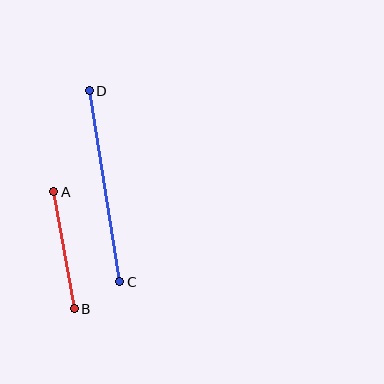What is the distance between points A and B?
The distance is approximately 119 pixels.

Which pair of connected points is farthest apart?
Points C and D are farthest apart.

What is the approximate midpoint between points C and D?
The midpoint is at approximately (104, 186) pixels.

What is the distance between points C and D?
The distance is approximately 193 pixels.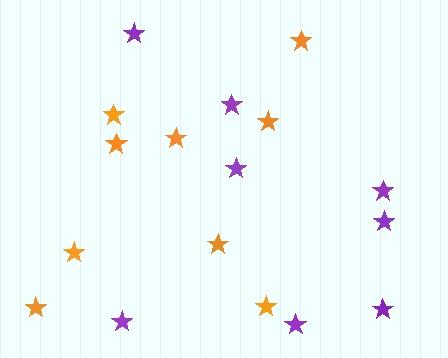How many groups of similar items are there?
There are 2 groups: one group of orange stars (9) and one group of purple stars (8).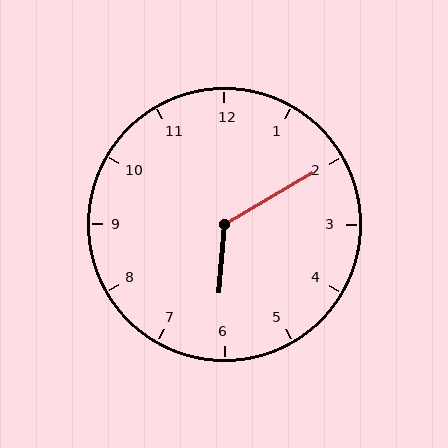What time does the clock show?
6:10.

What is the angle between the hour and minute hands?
Approximately 125 degrees.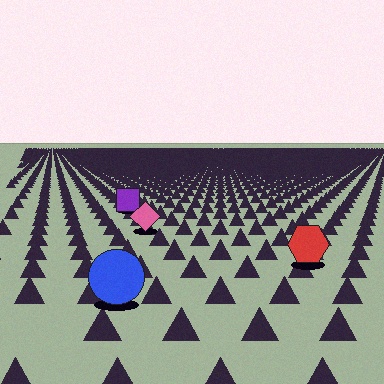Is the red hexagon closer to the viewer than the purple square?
Yes. The red hexagon is closer — you can tell from the texture gradient: the ground texture is coarser near it.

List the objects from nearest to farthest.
From nearest to farthest: the blue circle, the red hexagon, the pink diamond, the purple square.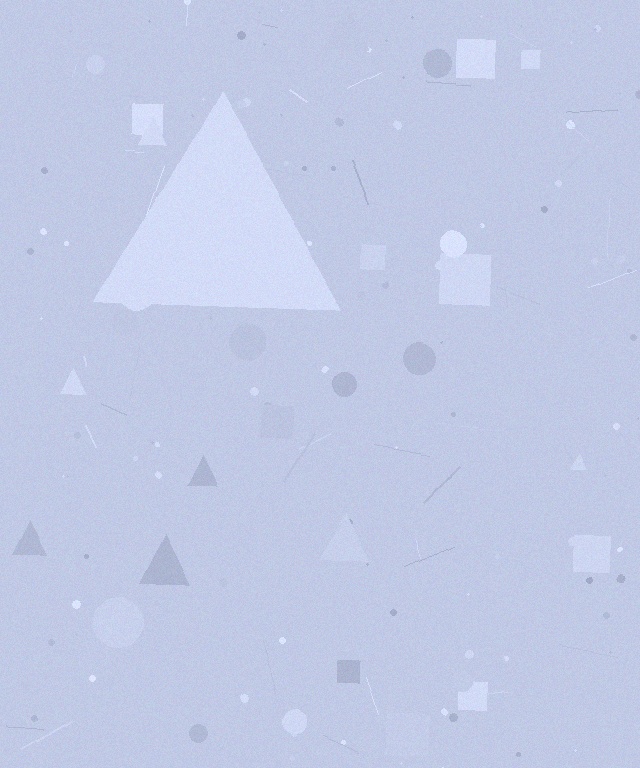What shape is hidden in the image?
A triangle is hidden in the image.